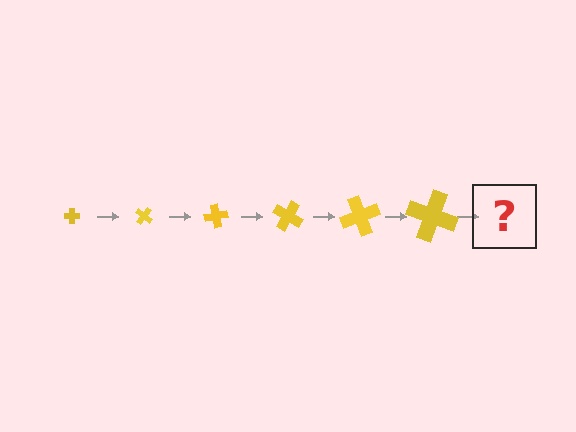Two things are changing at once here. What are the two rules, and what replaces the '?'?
The two rules are that the cross grows larger each step and it rotates 40 degrees each step. The '?' should be a cross, larger than the previous one and rotated 240 degrees from the start.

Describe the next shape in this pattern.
It should be a cross, larger than the previous one and rotated 240 degrees from the start.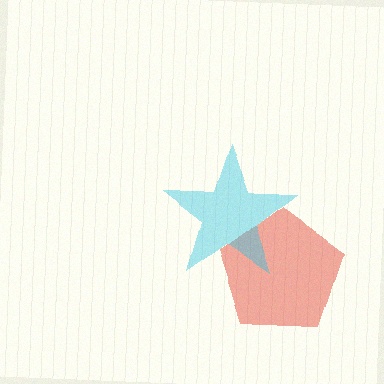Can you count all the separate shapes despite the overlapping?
Yes, there are 2 separate shapes.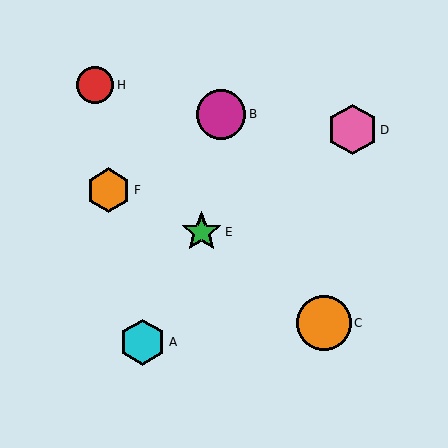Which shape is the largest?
The orange circle (labeled C) is the largest.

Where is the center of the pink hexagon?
The center of the pink hexagon is at (352, 130).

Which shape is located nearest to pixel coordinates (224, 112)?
The magenta circle (labeled B) at (221, 114) is nearest to that location.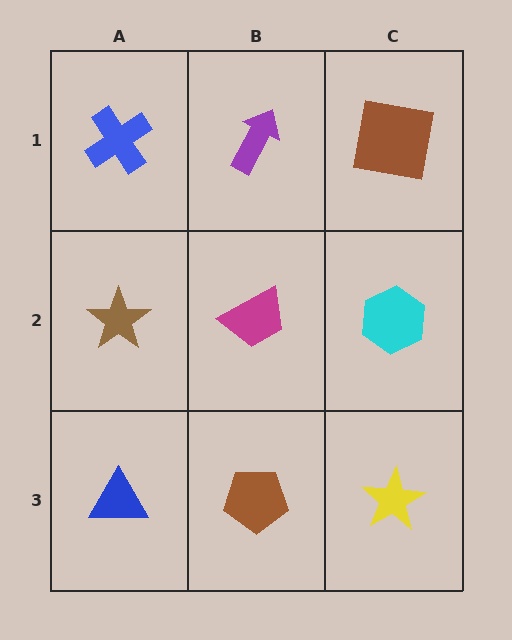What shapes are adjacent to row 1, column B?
A magenta trapezoid (row 2, column B), a blue cross (row 1, column A), a brown square (row 1, column C).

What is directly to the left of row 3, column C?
A brown pentagon.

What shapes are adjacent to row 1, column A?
A brown star (row 2, column A), a purple arrow (row 1, column B).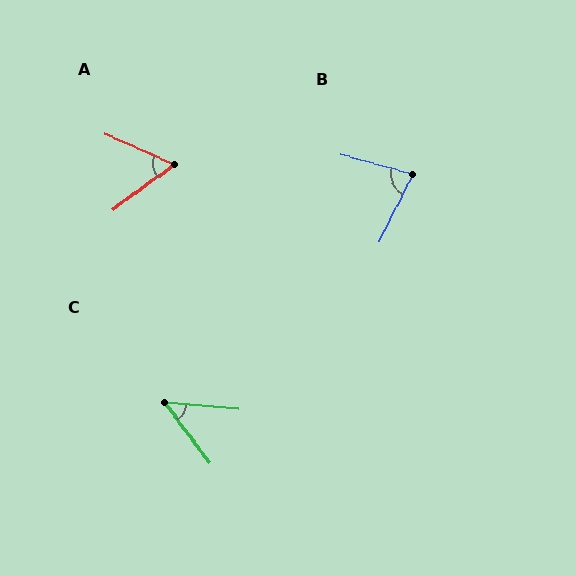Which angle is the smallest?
C, at approximately 48 degrees.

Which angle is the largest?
B, at approximately 79 degrees.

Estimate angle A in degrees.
Approximately 60 degrees.